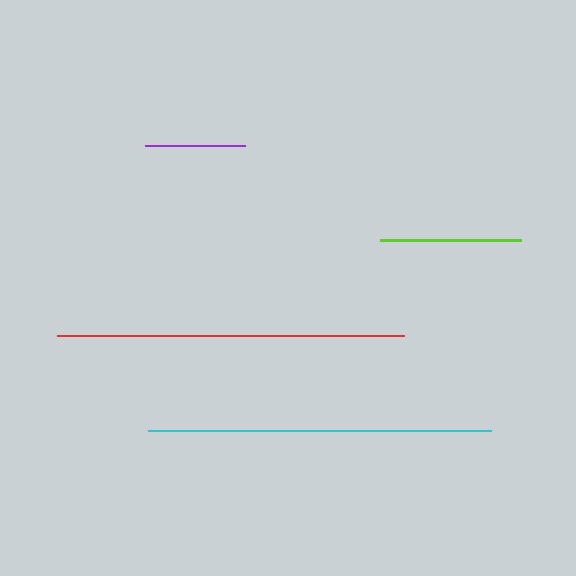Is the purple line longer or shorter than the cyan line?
The cyan line is longer than the purple line.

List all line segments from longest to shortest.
From longest to shortest: red, cyan, lime, purple.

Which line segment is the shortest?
The purple line is the shortest at approximately 99 pixels.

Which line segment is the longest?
The red line is the longest at approximately 348 pixels.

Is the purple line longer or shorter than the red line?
The red line is longer than the purple line.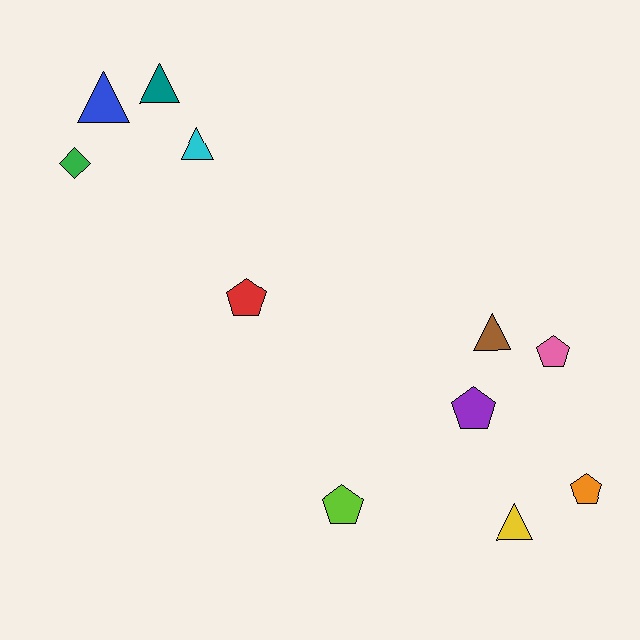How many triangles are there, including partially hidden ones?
There are 5 triangles.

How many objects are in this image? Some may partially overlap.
There are 11 objects.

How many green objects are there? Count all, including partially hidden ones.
There is 1 green object.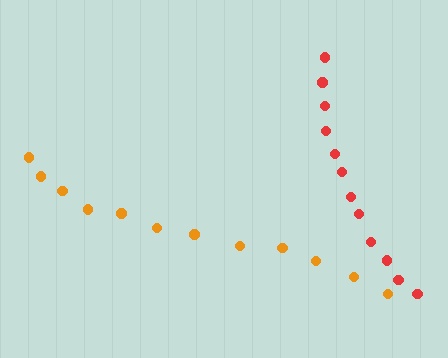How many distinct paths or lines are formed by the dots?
There are 2 distinct paths.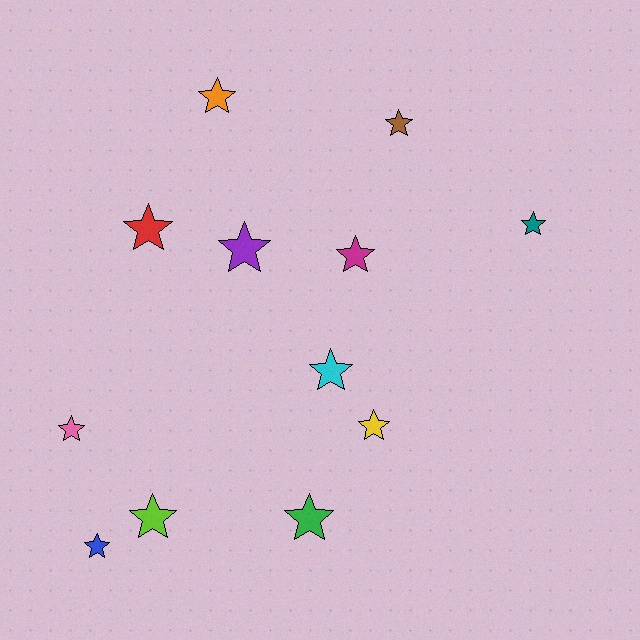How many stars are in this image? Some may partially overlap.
There are 12 stars.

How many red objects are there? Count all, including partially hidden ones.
There is 1 red object.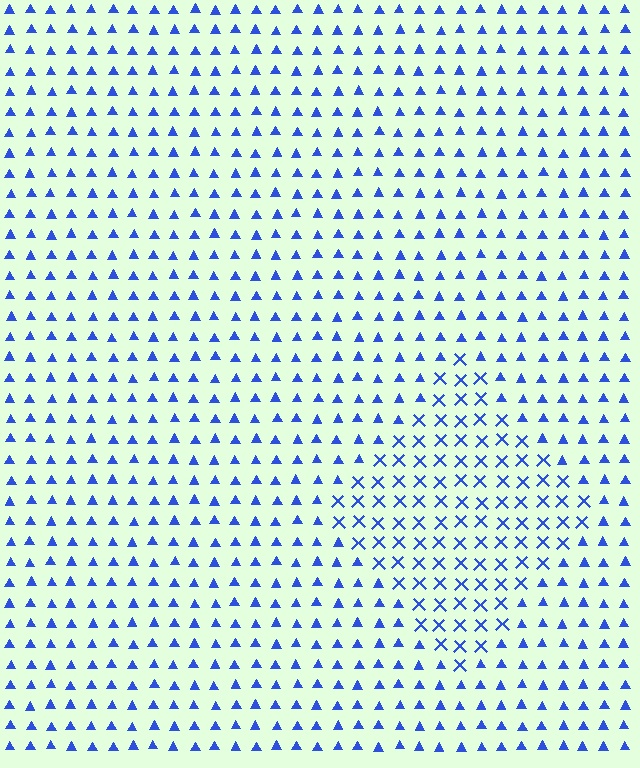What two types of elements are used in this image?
The image uses X marks inside the diamond region and triangles outside it.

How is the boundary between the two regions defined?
The boundary is defined by a change in element shape: X marks inside vs. triangles outside. All elements share the same color and spacing.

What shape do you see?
I see a diamond.